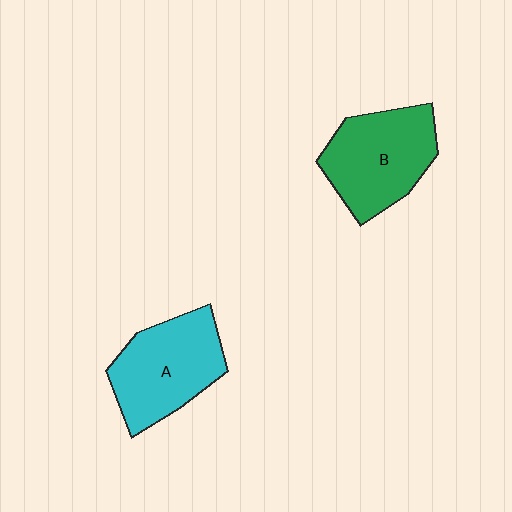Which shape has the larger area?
Shape B (green).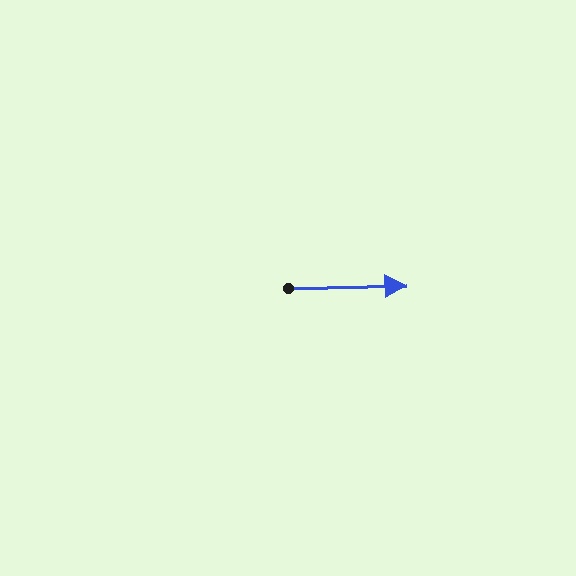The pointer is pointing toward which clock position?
Roughly 3 o'clock.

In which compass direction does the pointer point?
East.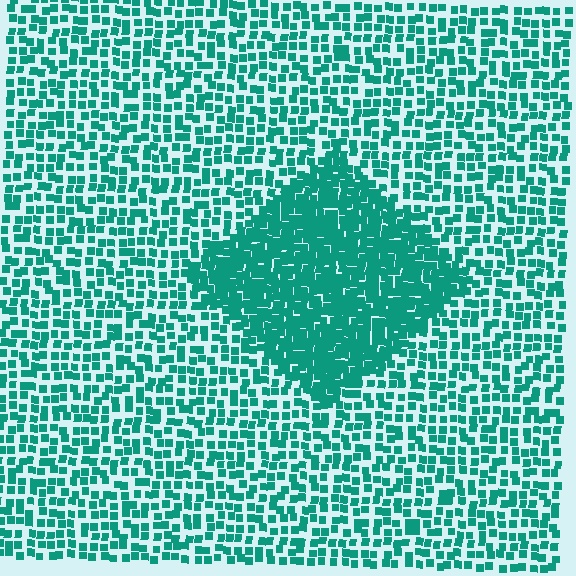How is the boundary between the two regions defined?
The boundary is defined by a change in element density (approximately 2.1x ratio). All elements are the same color, size, and shape.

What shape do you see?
I see a diamond.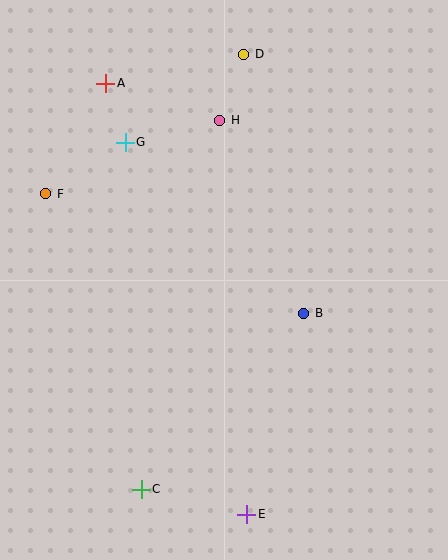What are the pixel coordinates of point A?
Point A is at (106, 83).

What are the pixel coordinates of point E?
Point E is at (247, 514).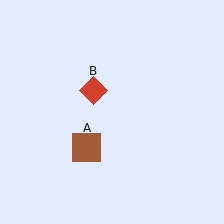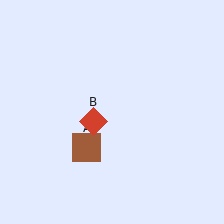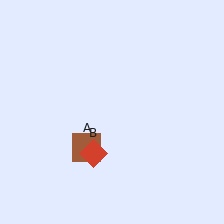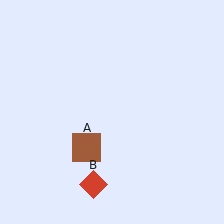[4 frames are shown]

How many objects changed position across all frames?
1 object changed position: red diamond (object B).